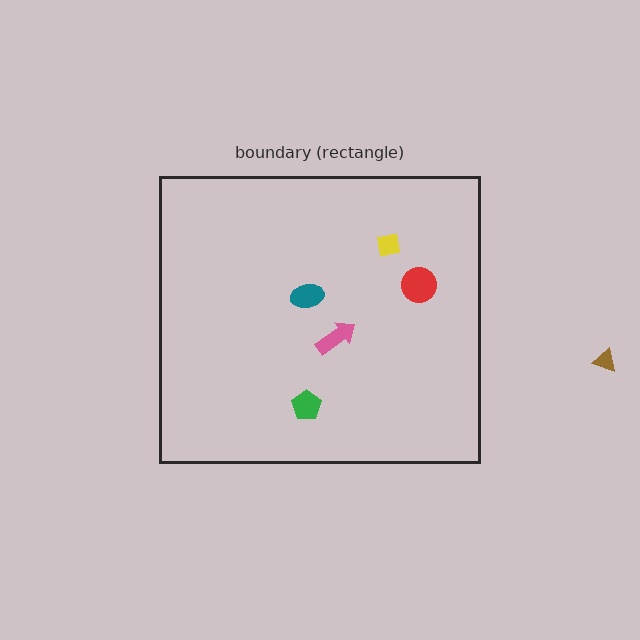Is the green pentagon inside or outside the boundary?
Inside.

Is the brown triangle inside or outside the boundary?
Outside.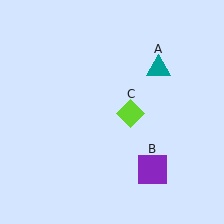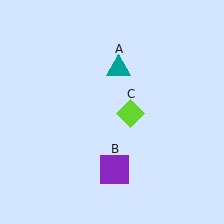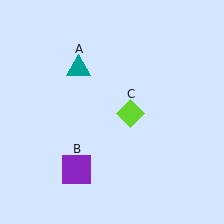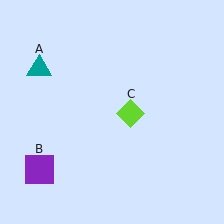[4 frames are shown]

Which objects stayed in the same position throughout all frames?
Lime diamond (object C) remained stationary.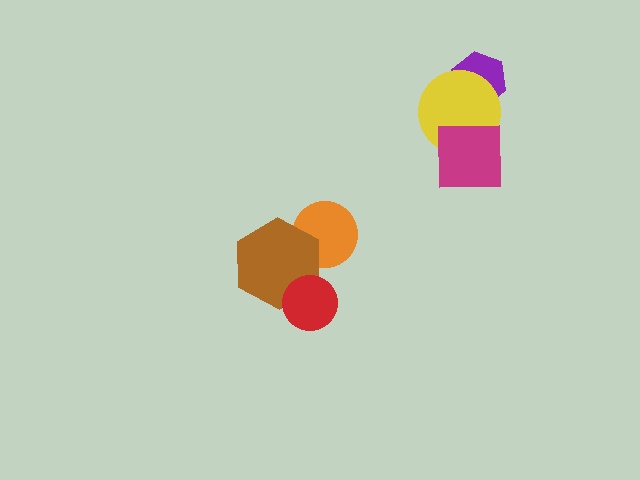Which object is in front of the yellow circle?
The magenta square is in front of the yellow circle.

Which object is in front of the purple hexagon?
The yellow circle is in front of the purple hexagon.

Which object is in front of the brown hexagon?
The red circle is in front of the brown hexagon.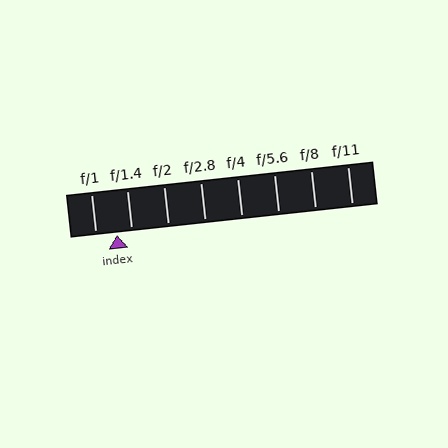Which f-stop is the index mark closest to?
The index mark is closest to f/1.4.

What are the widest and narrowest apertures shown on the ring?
The widest aperture shown is f/1 and the narrowest is f/11.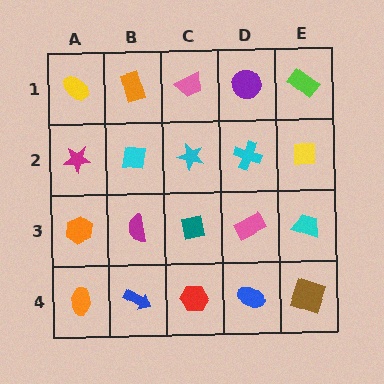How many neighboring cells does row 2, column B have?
4.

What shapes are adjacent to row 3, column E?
A yellow square (row 2, column E), a brown square (row 4, column E), a pink rectangle (row 3, column D).